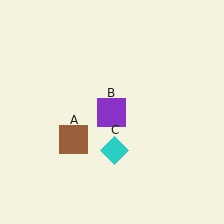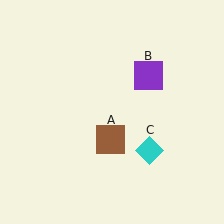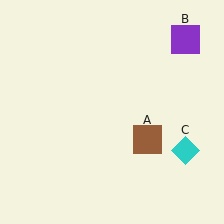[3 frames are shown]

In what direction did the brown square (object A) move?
The brown square (object A) moved right.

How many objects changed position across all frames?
3 objects changed position: brown square (object A), purple square (object B), cyan diamond (object C).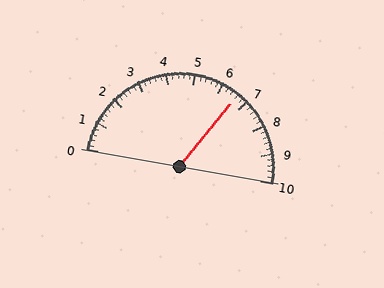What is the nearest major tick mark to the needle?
The nearest major tick mark is 7.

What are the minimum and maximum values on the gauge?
The gauge ranges from 0 to 10.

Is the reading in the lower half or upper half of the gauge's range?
The reading is in the upper half of the range (0 to 10).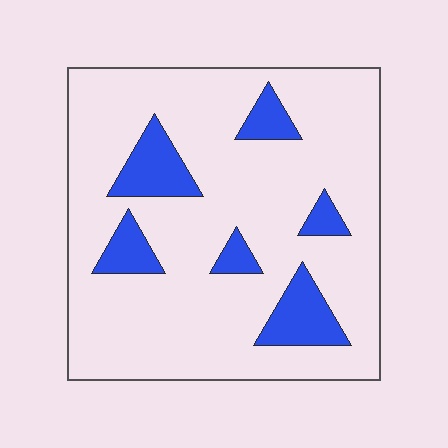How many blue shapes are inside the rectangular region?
6.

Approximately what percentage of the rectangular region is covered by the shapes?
Approximately 15%.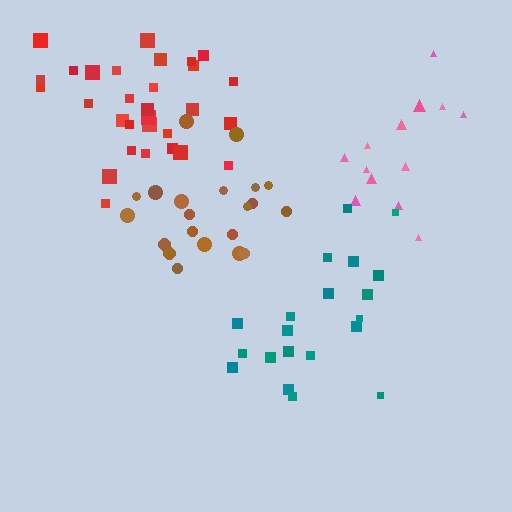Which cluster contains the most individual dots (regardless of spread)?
Red (30).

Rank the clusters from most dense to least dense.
red, brown, teal, pink.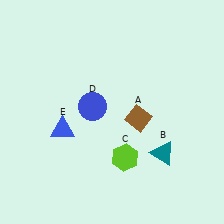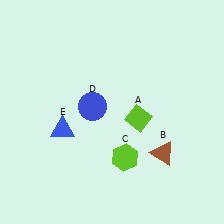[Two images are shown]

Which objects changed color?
A changed from brown to lime. B changed from teal to brown.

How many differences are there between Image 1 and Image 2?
There are 2 differences between the two images.